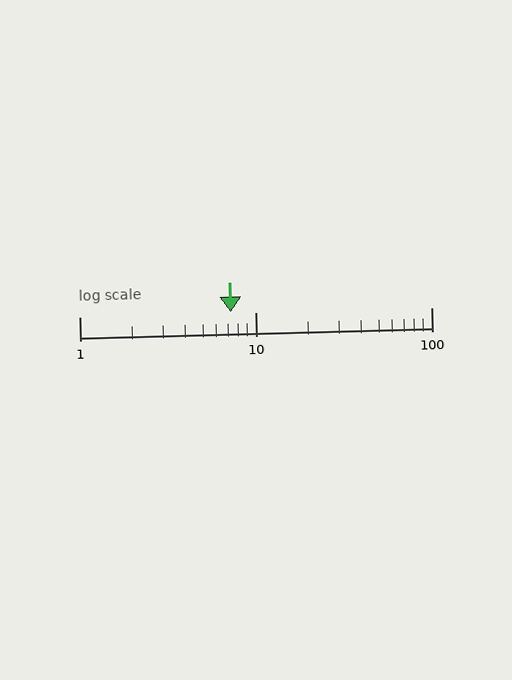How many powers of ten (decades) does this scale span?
The scale spans 2 decades, from 1 to 100.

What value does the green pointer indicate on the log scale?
The pointer indicates approximately 7.3.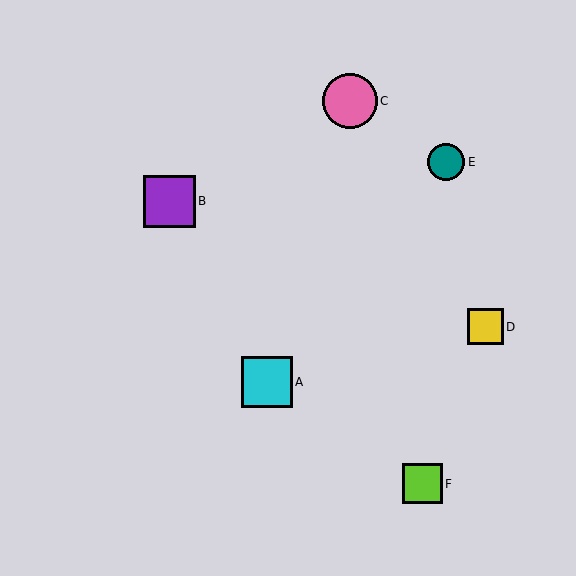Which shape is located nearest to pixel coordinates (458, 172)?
The teal circle (labeled E) at (446, 162) is nearest to that location.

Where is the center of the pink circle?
The center of the pink circle is at (350, 101).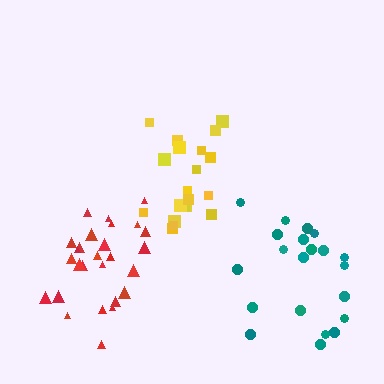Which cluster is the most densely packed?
Yellow.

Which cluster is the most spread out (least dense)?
Teal.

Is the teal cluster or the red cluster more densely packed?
Red.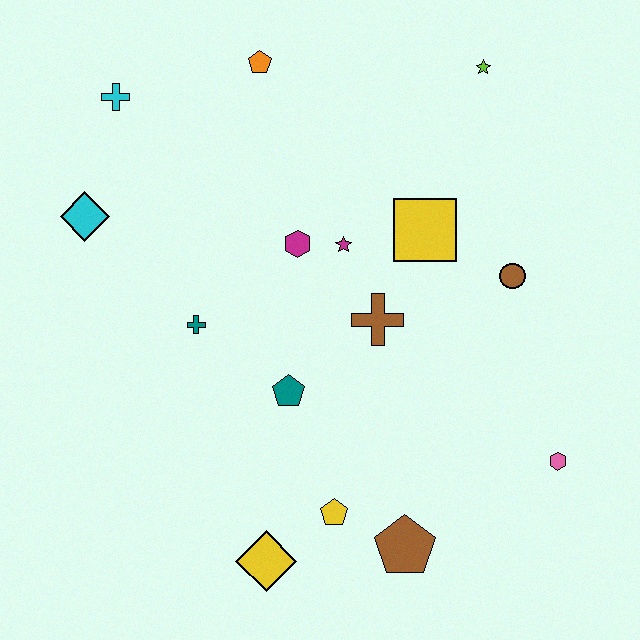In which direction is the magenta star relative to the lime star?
The magenta star is below the lime star.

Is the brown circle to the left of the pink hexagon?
Yes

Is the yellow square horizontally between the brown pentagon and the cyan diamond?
No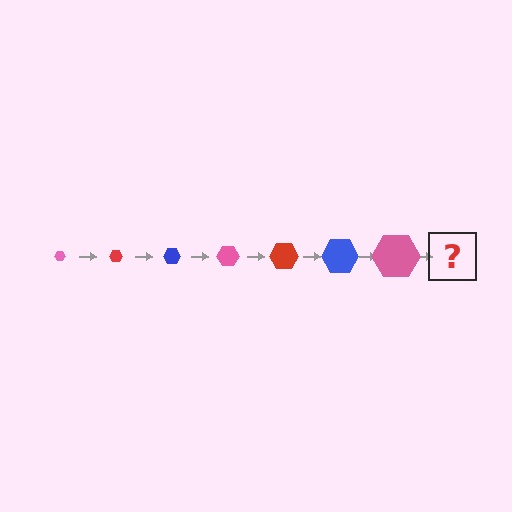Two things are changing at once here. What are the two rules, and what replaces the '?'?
The two rules are that the hexagon grows larger each step and the color cycles through pink, red, and blue. The '?' should be a red hexagon, larger than the previous one.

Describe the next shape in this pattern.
It should be a red hexagon, larger than the previous one.